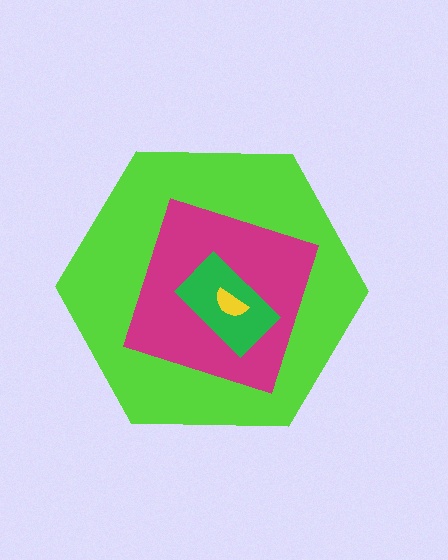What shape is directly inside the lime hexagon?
The magenta diamond.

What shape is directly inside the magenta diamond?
The green rectangle.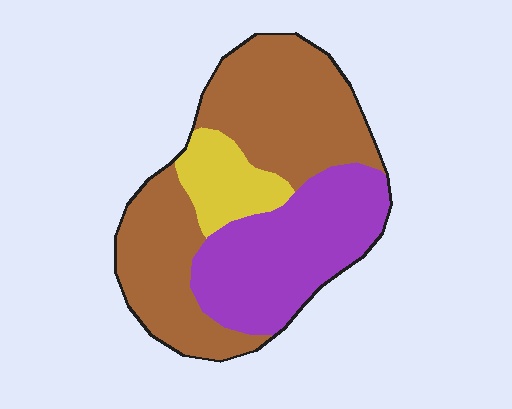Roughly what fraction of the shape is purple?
Purple takes up about one third (1/3) of the shape.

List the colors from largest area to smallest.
From largest to smallest: brown, purple, yellow.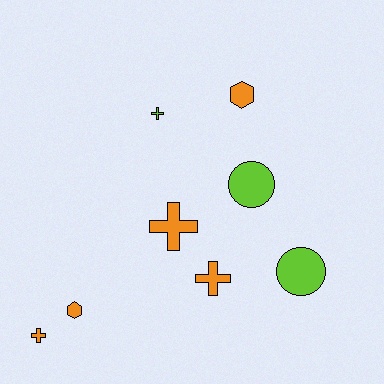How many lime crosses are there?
There is 1 lime cross.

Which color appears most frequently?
Orange, with 5 objects.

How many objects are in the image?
There are 8 objects.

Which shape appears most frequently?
Cross, with 4 objects.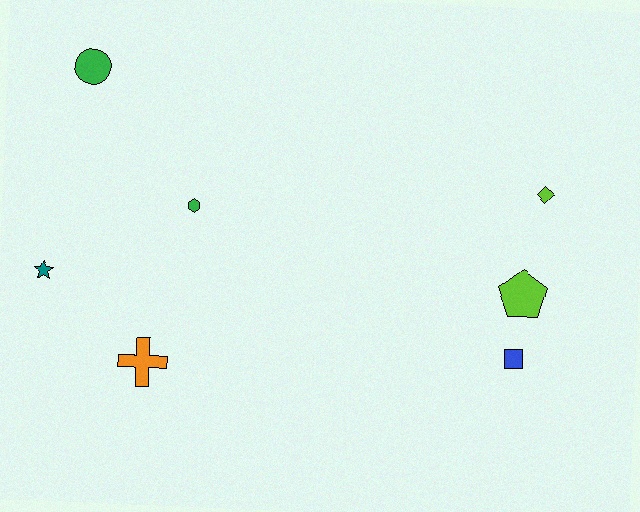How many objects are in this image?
There are 7 objects.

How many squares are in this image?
There is 1 square.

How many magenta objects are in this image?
There are no magenta objects.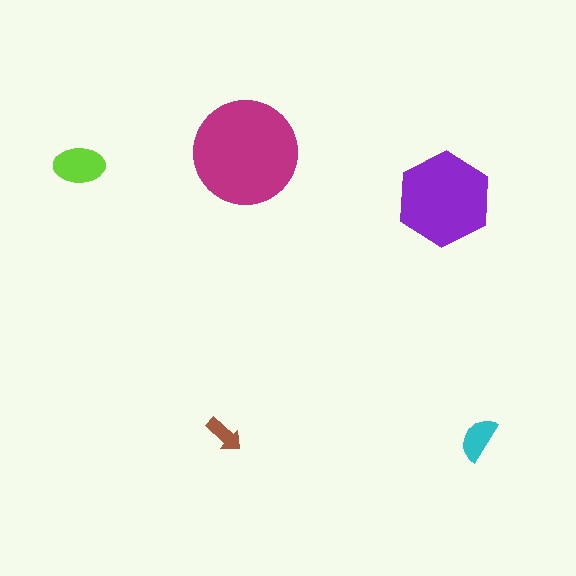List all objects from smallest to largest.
The brown arrow, the cyan semicircle, the lime ellipse, the purple hexagon, the magenta circle.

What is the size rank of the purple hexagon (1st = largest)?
2nd.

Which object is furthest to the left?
The lime ellipse is leftmost.